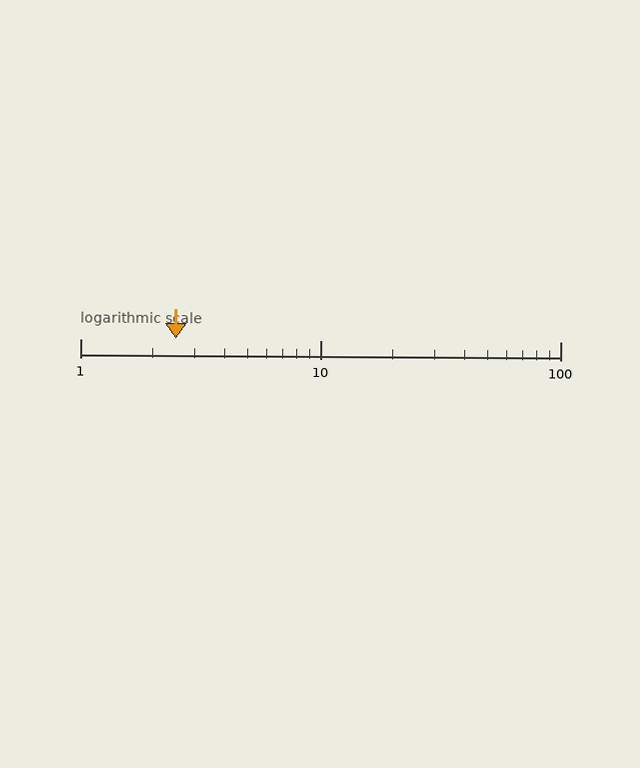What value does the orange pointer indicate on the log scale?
The pointer indicates approximately 2.5.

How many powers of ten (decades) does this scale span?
The scale spans 2 decades, from 1 to 100.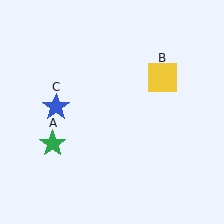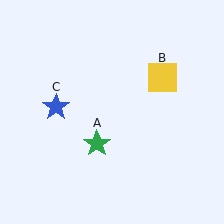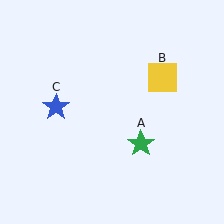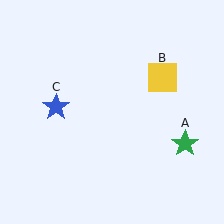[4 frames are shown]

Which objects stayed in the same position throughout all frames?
Yellow square (object B) and blue star (object C) remained stationary.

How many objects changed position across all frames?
1 object changed position: green star (object A).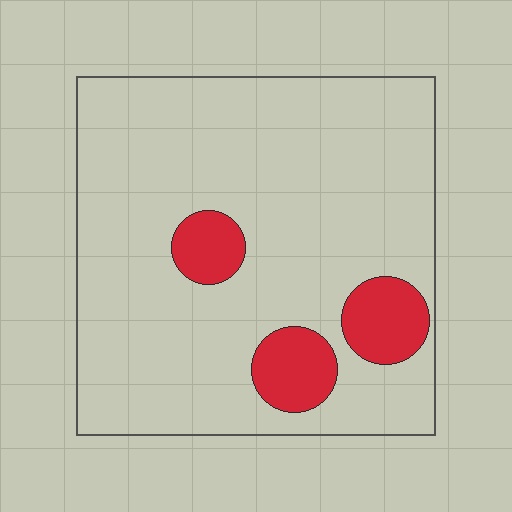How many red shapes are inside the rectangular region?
3.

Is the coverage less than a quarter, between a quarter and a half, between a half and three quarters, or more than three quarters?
Less than a quarter.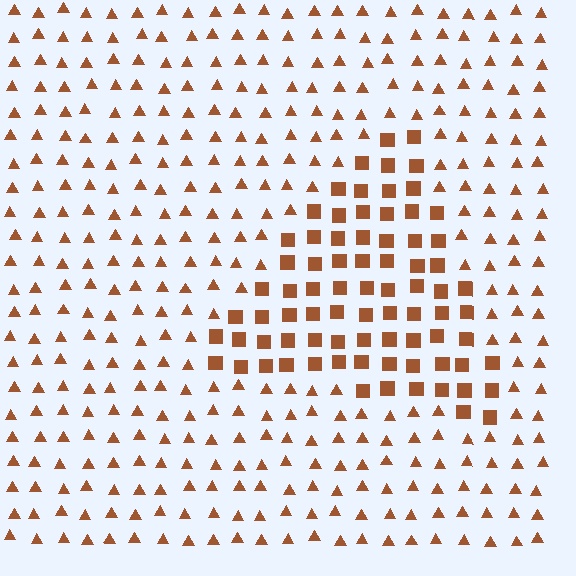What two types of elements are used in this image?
The image uses squares inside the triangle region and triangles outside it.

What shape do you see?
I see a triangle.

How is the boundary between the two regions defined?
The boundary is defined by a change in element shape: squares inside vs. triangles outside. All elements share the same color and spacing.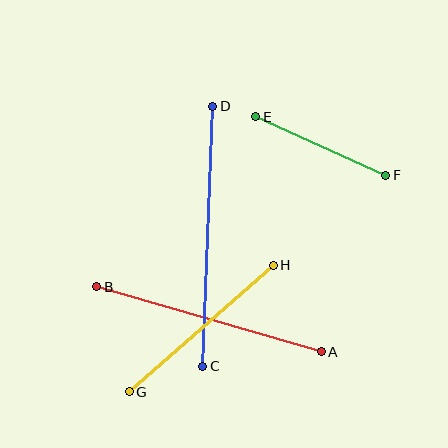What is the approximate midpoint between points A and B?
The midpoint is at approximately (209, 319) pixels.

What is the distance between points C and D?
The distance is approximately 261 pixels.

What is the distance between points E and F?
The distance is approximately 143 pixels.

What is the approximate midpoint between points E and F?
The midpoint is at approximately (321, 146) pixels.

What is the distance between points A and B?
The distance is approximately 234 pixels.